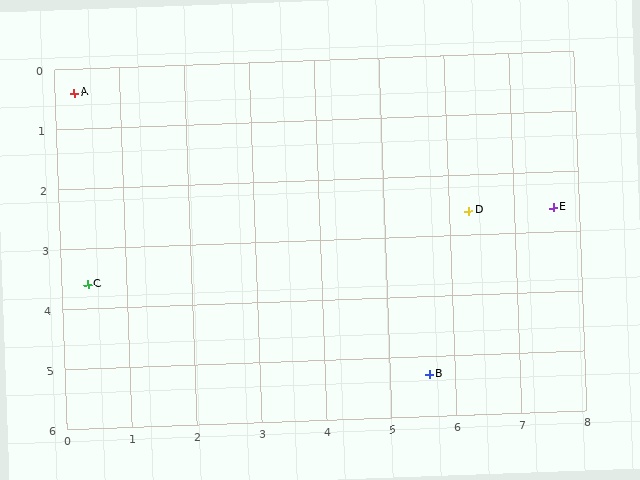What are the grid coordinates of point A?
Point A is at approximately (0.3, 0.4).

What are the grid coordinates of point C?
Point C is at approximately (0.4, 3.6).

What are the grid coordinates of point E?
Point E is at approximately (7.6, 2.6).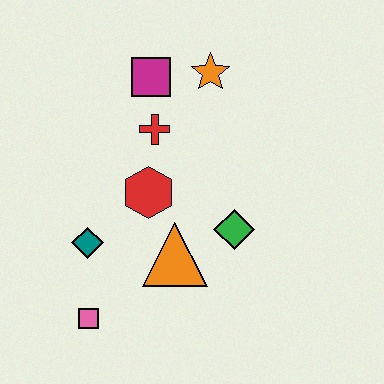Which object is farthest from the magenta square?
The pink square is farthest from the magenta square.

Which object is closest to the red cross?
The magenta square is closest to the red cross.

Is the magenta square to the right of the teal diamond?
Yes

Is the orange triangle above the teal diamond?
No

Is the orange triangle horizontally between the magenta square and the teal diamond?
No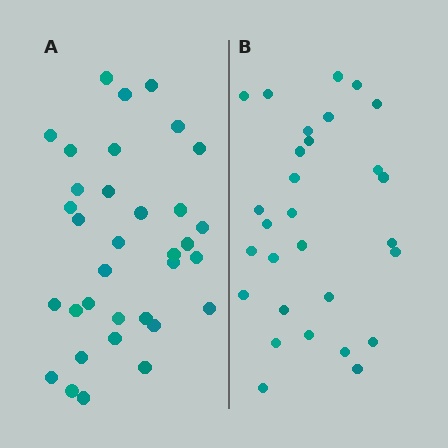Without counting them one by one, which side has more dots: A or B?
Region A (the left region) has more dots.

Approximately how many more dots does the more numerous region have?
Region A has about 5 more dots than region B.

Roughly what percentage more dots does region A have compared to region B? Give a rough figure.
About 15% more.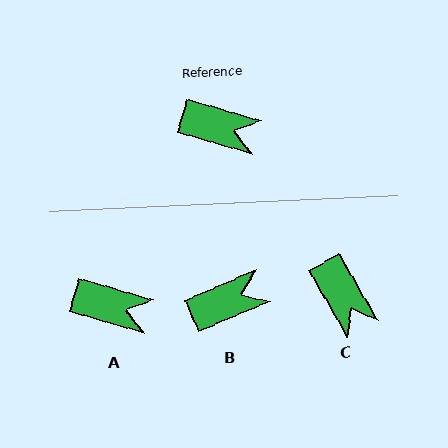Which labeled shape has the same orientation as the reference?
A.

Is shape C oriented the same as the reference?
No, it is off by about 44 degrees.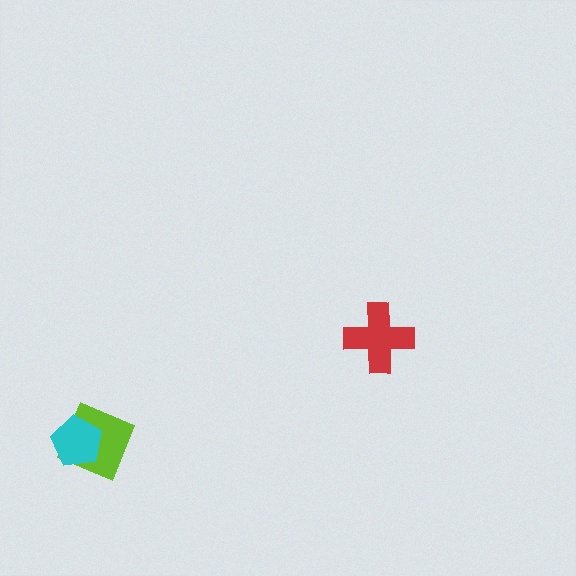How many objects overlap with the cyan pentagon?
1 object overlaps with the cyan pentagon.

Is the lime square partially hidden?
Yes, it is partially covered by another shape.